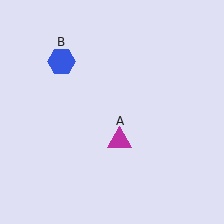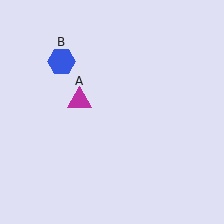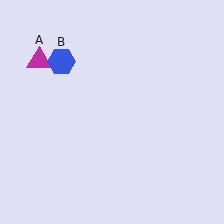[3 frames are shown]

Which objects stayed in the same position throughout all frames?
Blue hexagon (object B) remained stationary.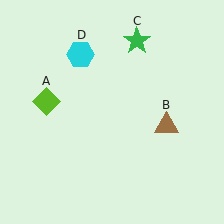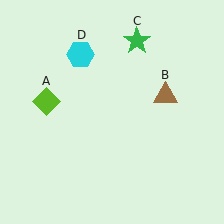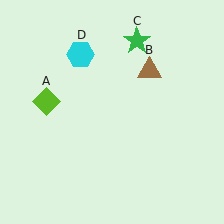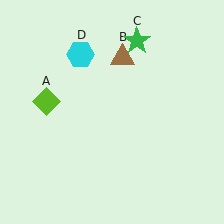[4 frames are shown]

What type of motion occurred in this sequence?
The brown triangle (object B) rotated counterclockwise around the center of the scene.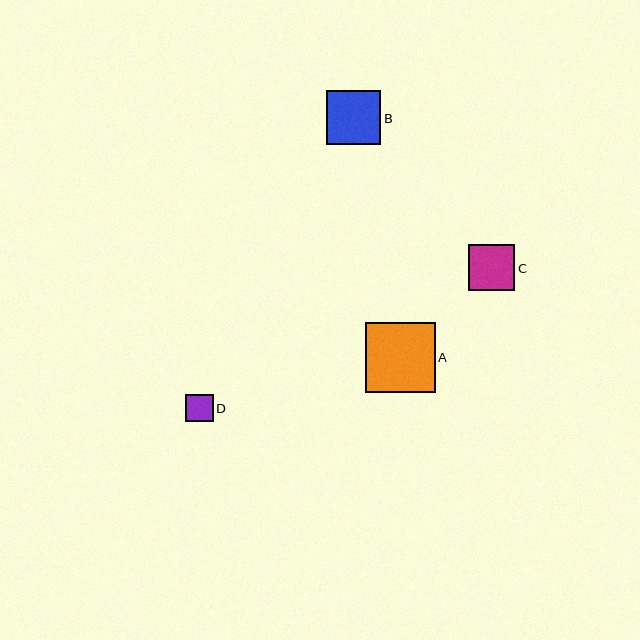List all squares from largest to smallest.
From largest to smallest: A, B, C, D.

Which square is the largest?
Square A is the largest with a size of approximately 70 pixels.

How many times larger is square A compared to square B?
Square A is approximately 1.3 times the size of square B.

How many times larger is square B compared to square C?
Square B is approximately 1.2 times the size of square C.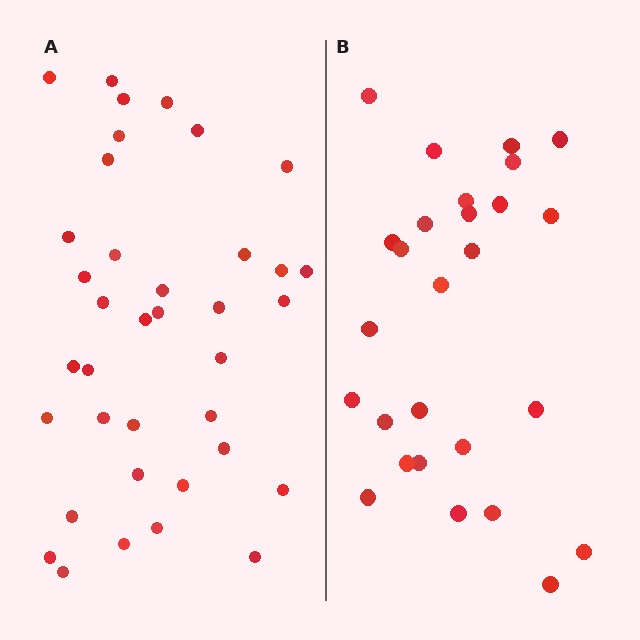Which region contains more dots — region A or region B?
Region A (the left region) has more dots.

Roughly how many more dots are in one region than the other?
Region A has roughly 10 or so more dots than region B.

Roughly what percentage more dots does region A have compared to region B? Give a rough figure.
About 35% more.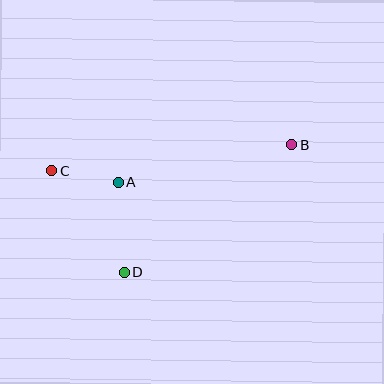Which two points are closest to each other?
Points A and C are closest to each other.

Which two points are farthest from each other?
Points B and C are farthest from each other.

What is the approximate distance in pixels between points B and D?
The distance between B and D is approximately 210 pixels.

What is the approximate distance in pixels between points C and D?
The distance between C and D is approximately 124 pixels.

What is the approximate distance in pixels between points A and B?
The distance between A and B is approximately 177 pixels.